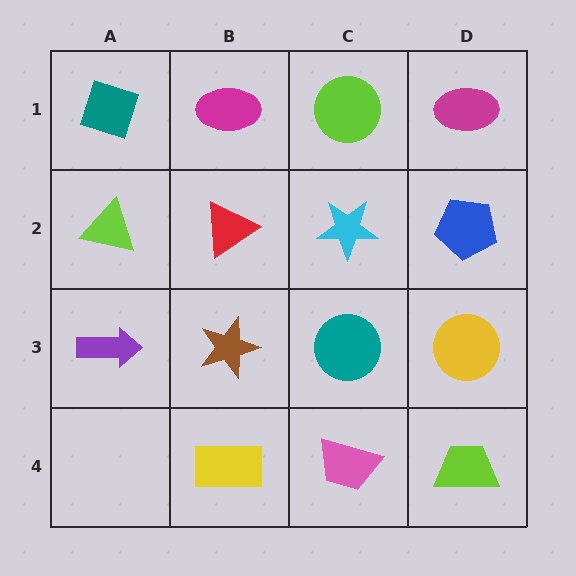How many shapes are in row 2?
4 shapes.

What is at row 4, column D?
A lime trapezoid.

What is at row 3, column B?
A brown star.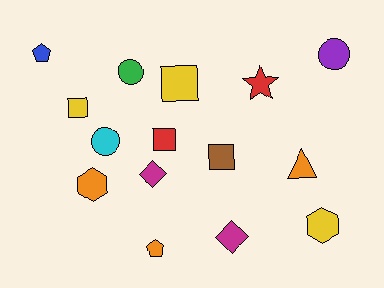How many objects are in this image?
There are 15 objects.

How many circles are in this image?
There are 3 circles.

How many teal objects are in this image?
There are no teal objects.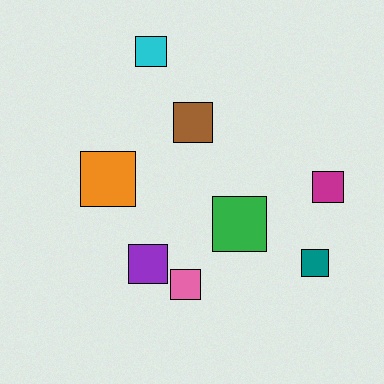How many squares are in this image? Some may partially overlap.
There are 8 squares.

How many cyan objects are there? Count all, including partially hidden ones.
There is 1 cyan object.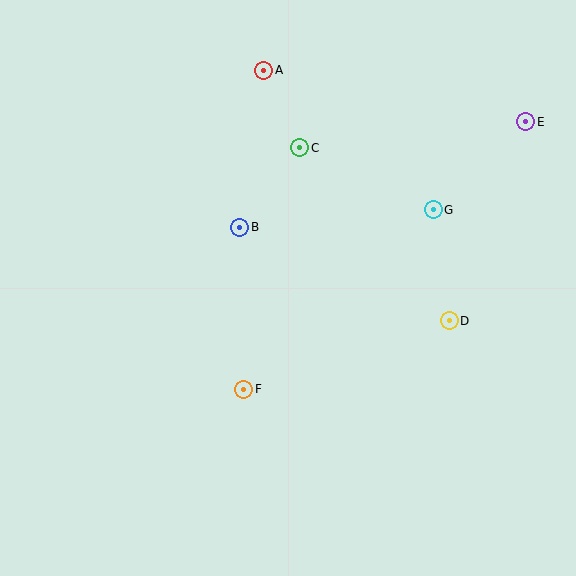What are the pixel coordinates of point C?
Point C is at (300, 148).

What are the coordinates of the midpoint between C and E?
The midpoint between C and E is at (413, 135).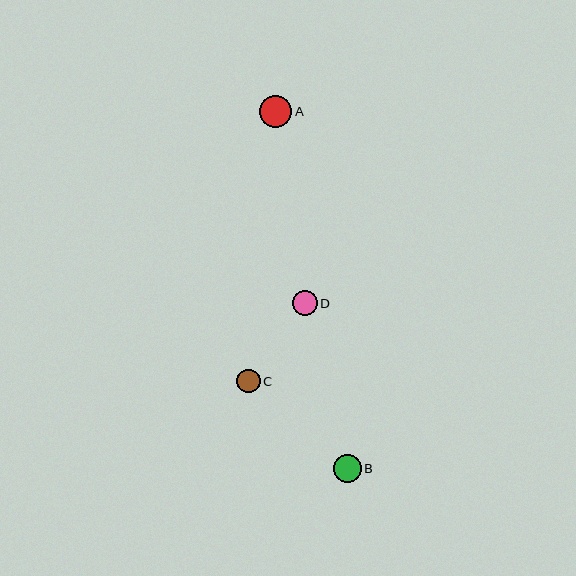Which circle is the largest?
Circle A is the largest with a size of approximately 32 pixels.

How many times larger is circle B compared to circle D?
Circle B is approximately 1.1 times the size of circle D.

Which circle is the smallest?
Circle C is the smallest with a size of approximately 24 pixels.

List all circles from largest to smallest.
From largest to smallest: A, B, D, C.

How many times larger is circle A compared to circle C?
Circle A is approximately 1.4 times the size of circle C.